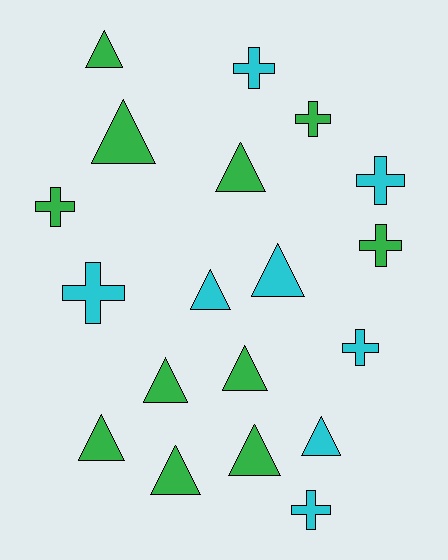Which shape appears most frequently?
Triangle, with 11 objects.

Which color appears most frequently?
Green, with 11 objects.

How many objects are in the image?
There are 19 objects.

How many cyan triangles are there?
There are 3 cyan triangles.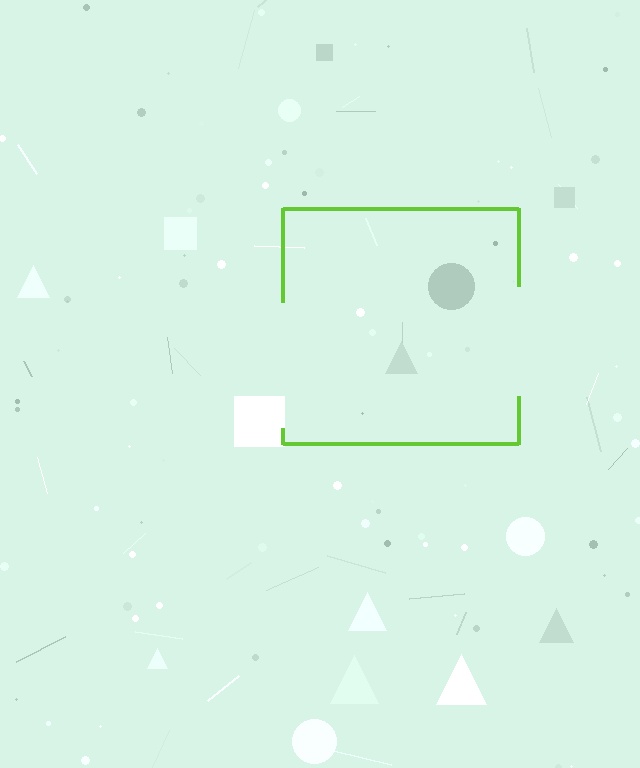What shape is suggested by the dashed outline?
The dashed outline suggests a square.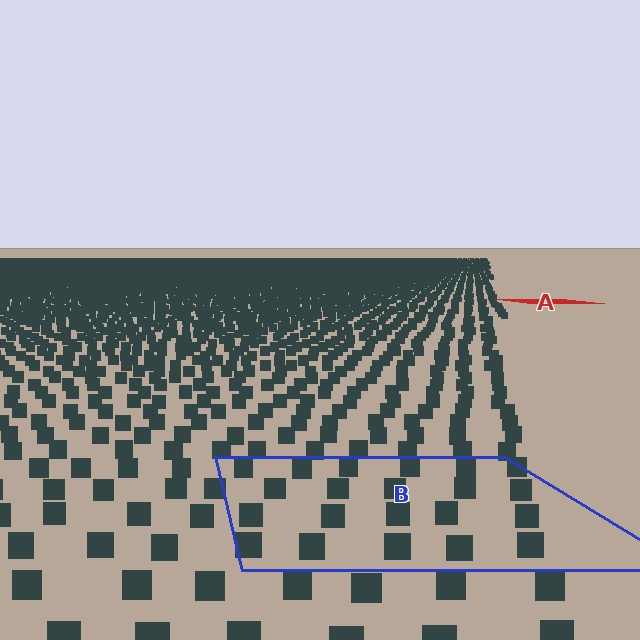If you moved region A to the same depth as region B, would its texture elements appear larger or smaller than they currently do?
They would appear larger. At a closer depth, the same texture elements are projected at a bigger on-screen size.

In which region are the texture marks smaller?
The texture marks are smaller in region A, because it is farther away.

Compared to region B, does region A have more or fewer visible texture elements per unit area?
Region A has more texture elements per unit area — they are packed more densely because it is farther away.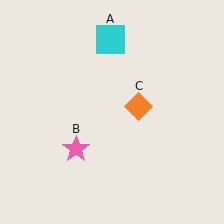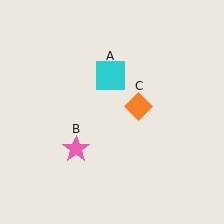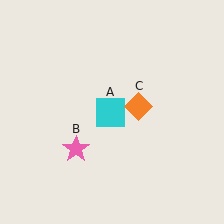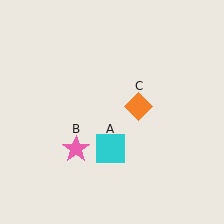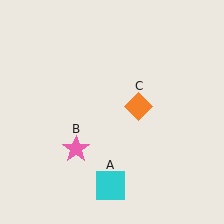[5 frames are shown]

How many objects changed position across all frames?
1 object changed position: cyan square (object A).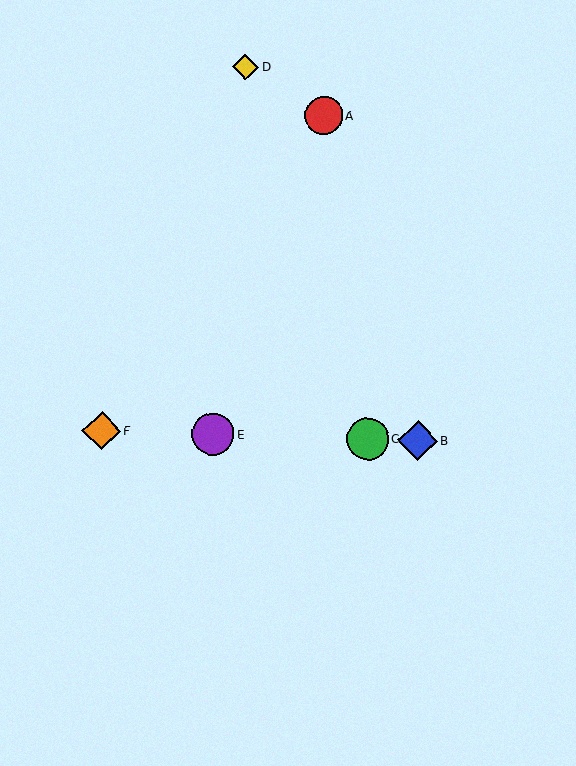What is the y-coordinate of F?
Object F is at y≈431.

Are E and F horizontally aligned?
Yes, both are at y≈434.